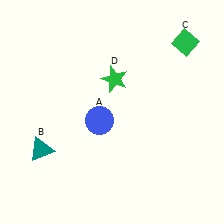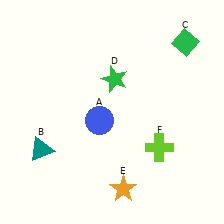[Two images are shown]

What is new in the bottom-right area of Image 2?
A lime cross (F) was added in the bottom-right area of Image 2.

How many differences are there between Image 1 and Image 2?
There are 2 differences between the two images.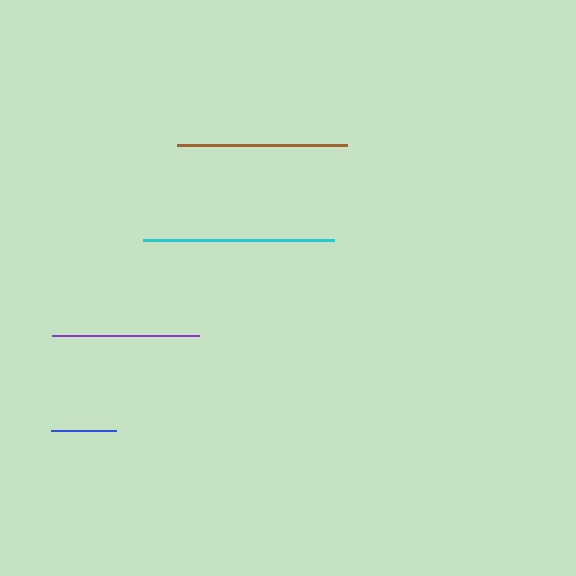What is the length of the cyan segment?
The cyan segment is approximately 191 pixels long.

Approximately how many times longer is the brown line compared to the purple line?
The brown line is approximately 1.2 times the length of the purple line.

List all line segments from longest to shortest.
From longest to shortest: cyan, brown, purple, blue.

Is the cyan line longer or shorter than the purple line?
The cyan line is longer than the purple line.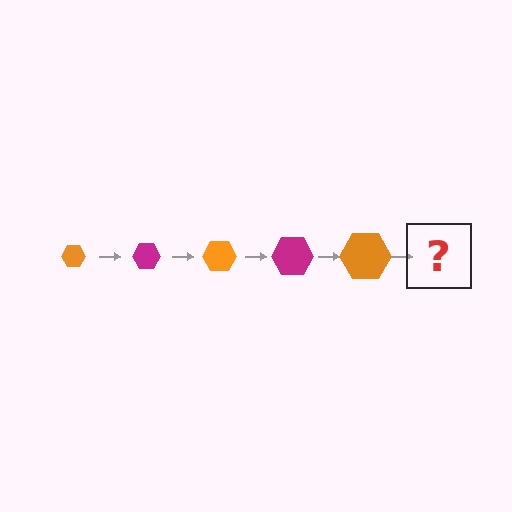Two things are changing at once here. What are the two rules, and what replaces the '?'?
The two rules are that the hexagon grows larger each step and the color cycles through orange and magenta. The '?' should be a magenta hexagon, larger than the previous one.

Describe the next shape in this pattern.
It should be a magenta hexagon, larger than the previous one.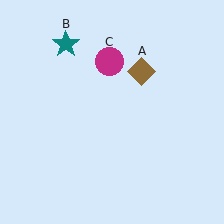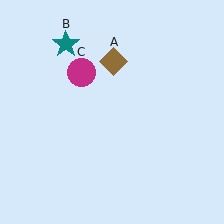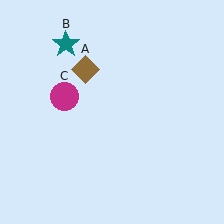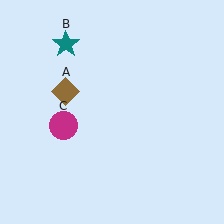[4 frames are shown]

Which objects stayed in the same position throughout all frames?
Teal star (object B) remained stationary.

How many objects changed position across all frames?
2 objects changed position: brown diamond (object A), magenta circle (object C).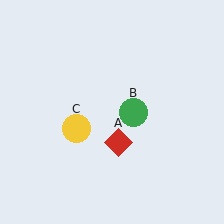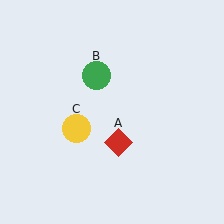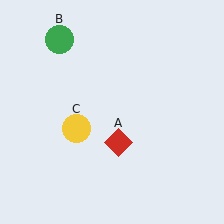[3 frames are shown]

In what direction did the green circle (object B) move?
The green circle (object B) moved up and to the left.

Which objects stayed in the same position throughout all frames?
Red diamond (object A) and yellow circle (object C) remained stationary.